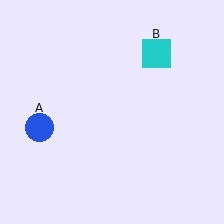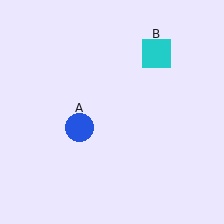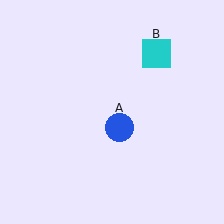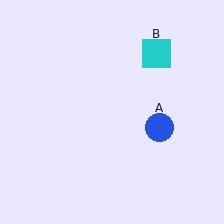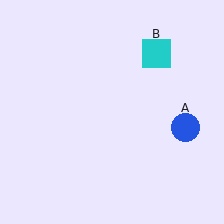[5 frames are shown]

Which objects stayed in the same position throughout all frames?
Cyan square (object B) remained stationary.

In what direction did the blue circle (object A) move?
The blue circle (object A) moved right.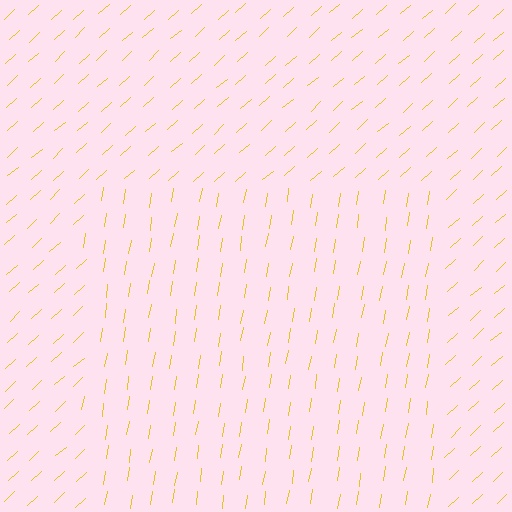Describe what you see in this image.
The image is filled with small yellow line segments. A rectangle region in the image has lines oriented differently from the surrounding lines, creating a visible texture boundary.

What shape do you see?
I see a rectangle.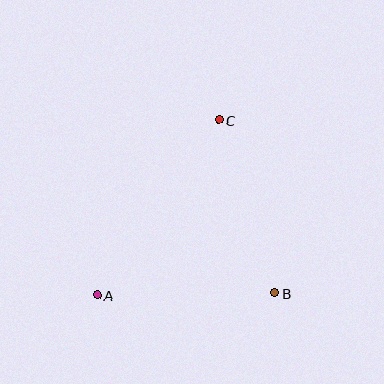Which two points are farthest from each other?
Points A and C are farthest from each other.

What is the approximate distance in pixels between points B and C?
The distance between B and C is approximately 181 pixels.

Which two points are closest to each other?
Points A and B are closest to each other.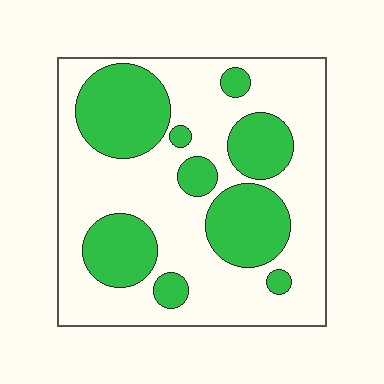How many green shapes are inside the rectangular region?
9.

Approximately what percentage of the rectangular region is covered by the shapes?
Approximately 35%.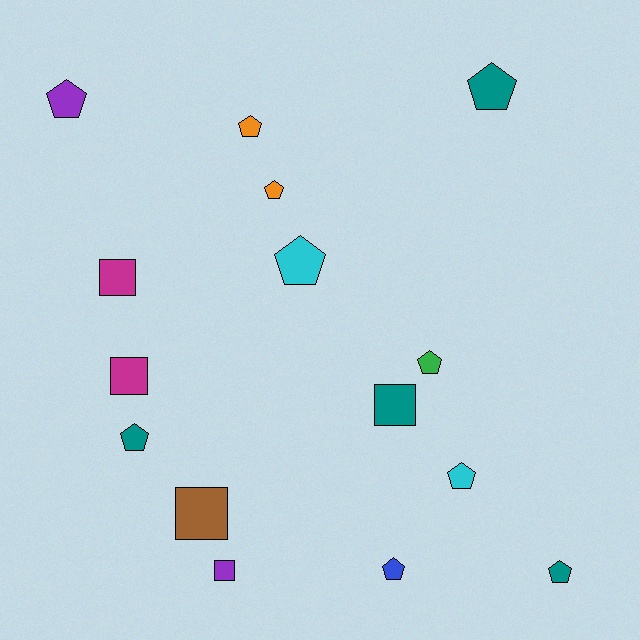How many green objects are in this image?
There is 1 green object.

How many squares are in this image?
There are 5 squares.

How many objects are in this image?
There are 15 objects.